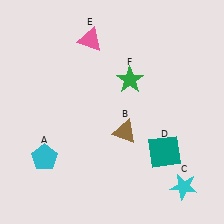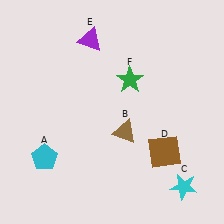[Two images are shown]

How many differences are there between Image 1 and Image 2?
There are 2 differences between the two images.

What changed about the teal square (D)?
In Image 1, D is teal. In Image 2, it changed to brown.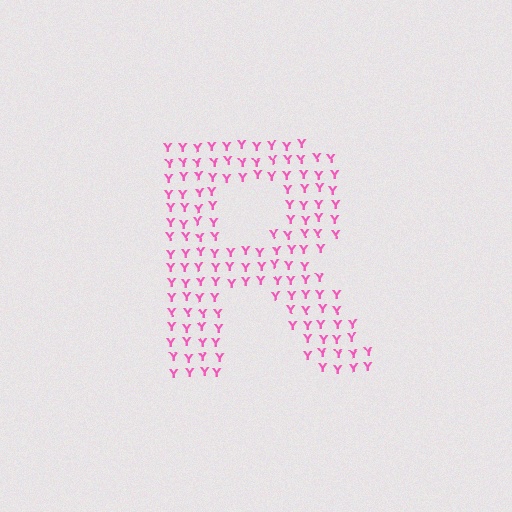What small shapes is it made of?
It is made of small letter Y's.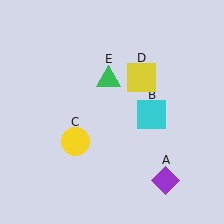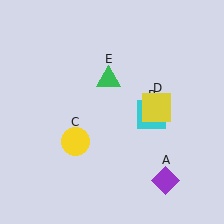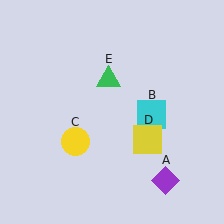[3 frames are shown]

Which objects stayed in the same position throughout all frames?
Purple diamond (object A) and cyan square (object B) and yellow circle (object C) and green triangle (object E) remained stationary.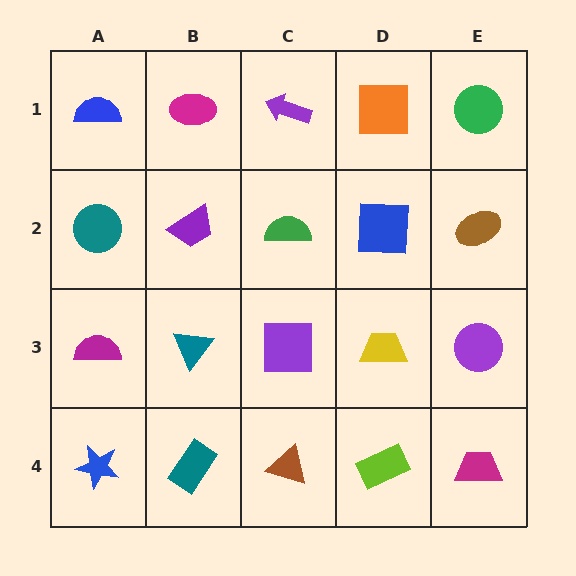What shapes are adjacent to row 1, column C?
A green semicircle (row 2, column C), a magenta ellipse (row 1, column B), an orange square (row 1, column D).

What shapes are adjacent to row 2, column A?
A blue semicircle (row 1, column A), a magenta semicircle (row 3, column A), a purple trapezoid (row 2, column B).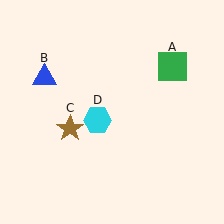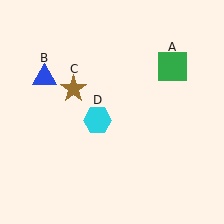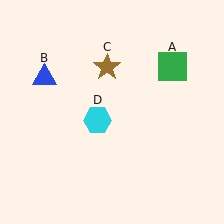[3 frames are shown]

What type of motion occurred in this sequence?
The brown star (object C) rotated clockwise around the center of the scene.